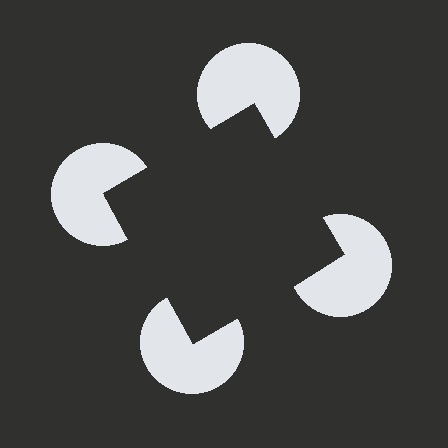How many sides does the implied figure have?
4 sides.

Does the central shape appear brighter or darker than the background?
It typically appears slightly darker than the background, even though no actual brightness change is drawn.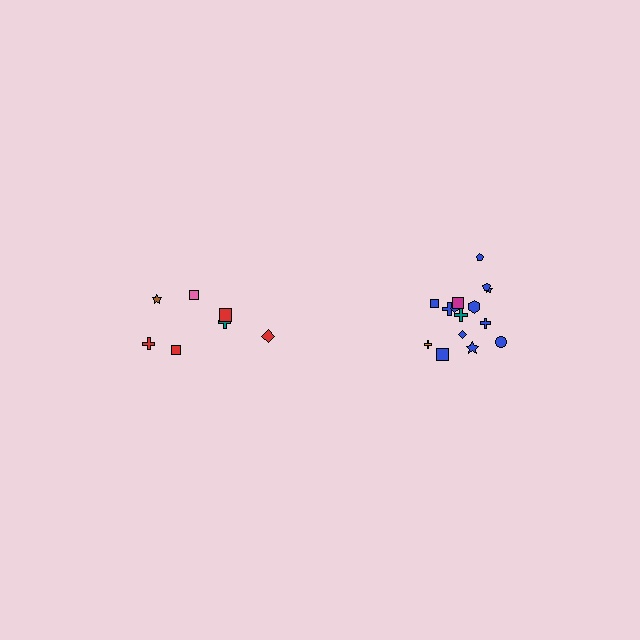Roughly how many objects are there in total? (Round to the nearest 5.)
Roughly 20 objects in total.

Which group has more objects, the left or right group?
The right group.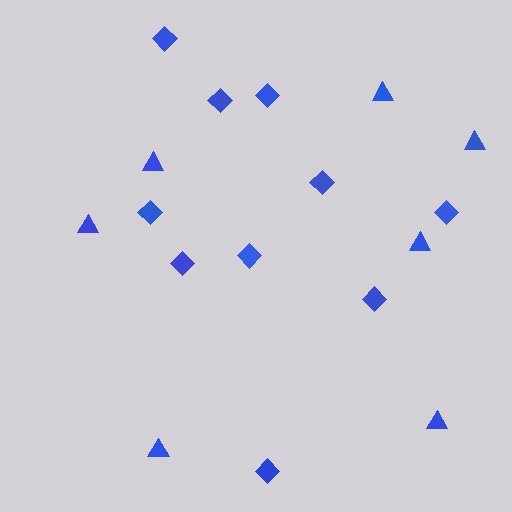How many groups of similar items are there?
There are 2 groups: one group of triangles (7) and one group of diamonds (10).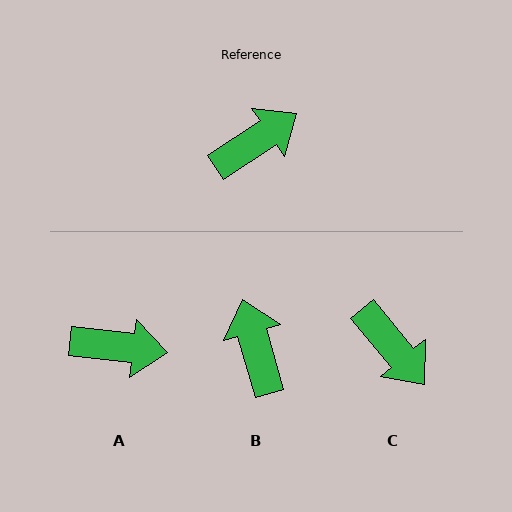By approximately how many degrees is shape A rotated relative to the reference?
Approximately 41 degrees clockwise.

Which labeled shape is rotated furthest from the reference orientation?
C, about 84 degrees away.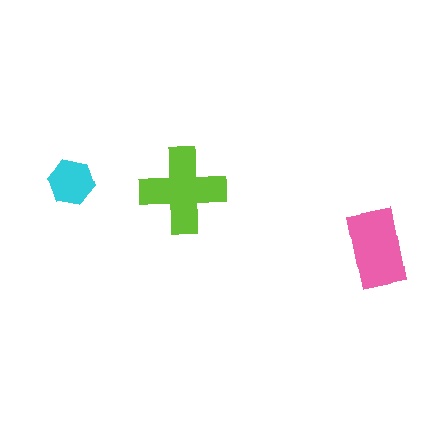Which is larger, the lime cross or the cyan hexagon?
The lime cross.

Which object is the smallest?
The cyan hexagon.